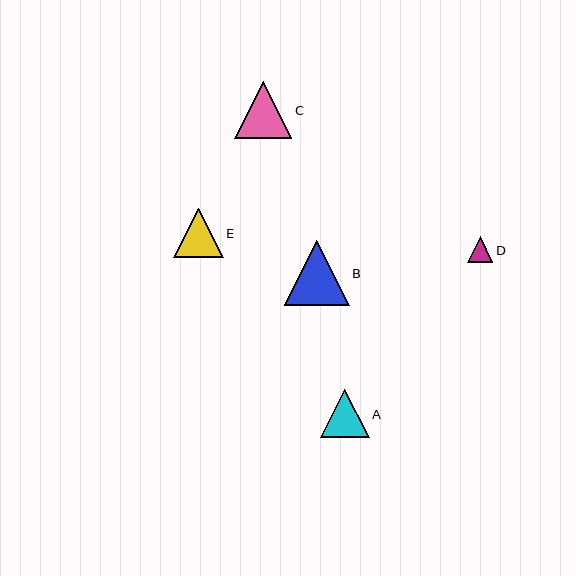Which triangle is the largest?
Triangle B is the largest with a size of approximately 65 pixels.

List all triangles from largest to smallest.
From largest to smallest: B, C, E, A, D.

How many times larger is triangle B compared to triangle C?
Triangle B is approximately 1.1 times the size of triangle C.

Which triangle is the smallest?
Triangle D is the smallest with a size of approximately 26 pixels.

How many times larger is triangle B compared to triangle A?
Triangle B is approximately 1.3 times the size of triangle A.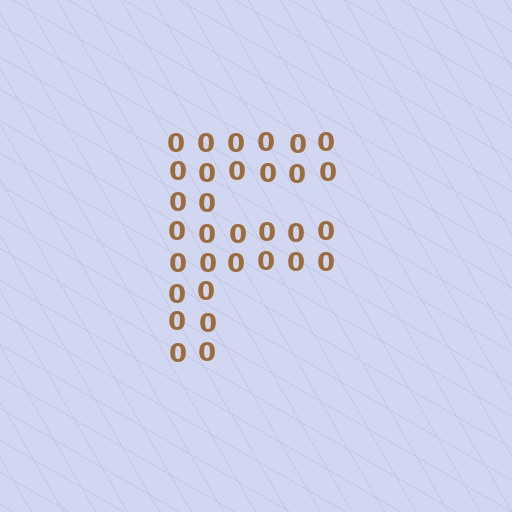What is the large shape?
The large shape is the letter F.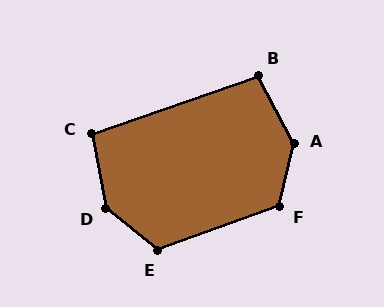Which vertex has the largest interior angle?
A, at approximately 140 degrees.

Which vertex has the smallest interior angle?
B, at approximately 98 degrees.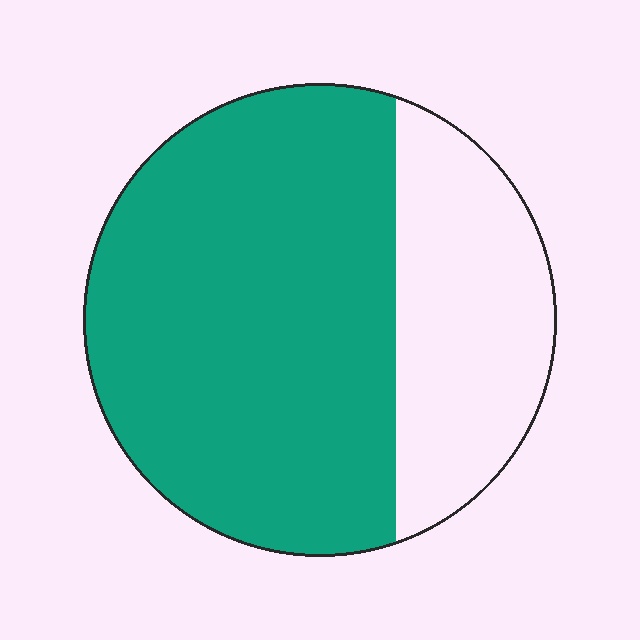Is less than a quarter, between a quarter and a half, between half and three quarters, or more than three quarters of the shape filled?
Between half and three quarters.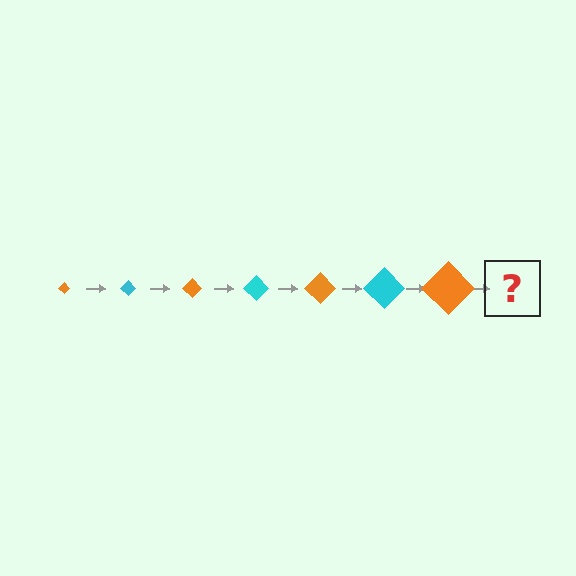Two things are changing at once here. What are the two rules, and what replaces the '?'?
The two rules are that the diamond grows larger each step and the color cycles through orange and cyan. The '?' should be a cyan diamond, larger than the previous one.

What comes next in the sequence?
The next element should be a cyan diamond, larger than the previous one.